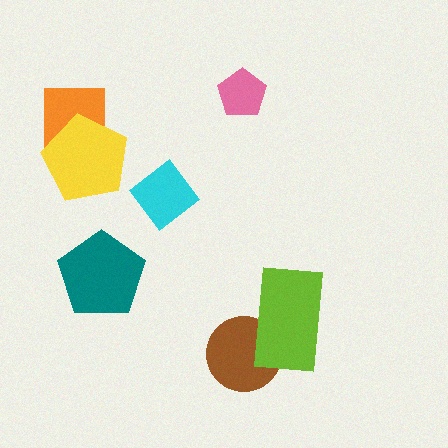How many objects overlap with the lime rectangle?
1 object overlaps with the lime rectangle.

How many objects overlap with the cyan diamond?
0 objects overlap with the cyan diamond.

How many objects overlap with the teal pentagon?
0 objects overlap with the teal pentagon.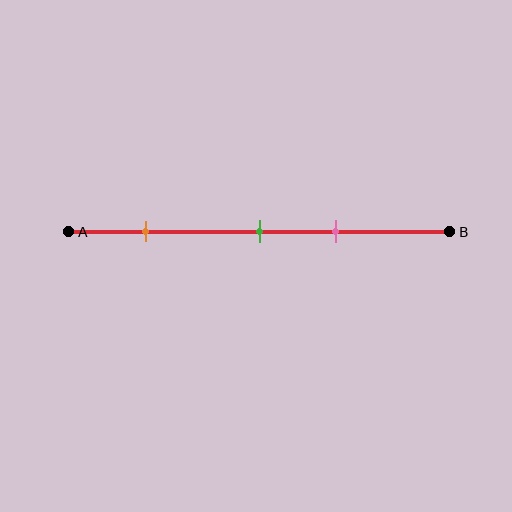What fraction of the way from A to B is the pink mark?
The pink mark is approximately 70% (0.7) of the way from A to B.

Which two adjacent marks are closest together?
The green and pink marks are the closest adjacent pair.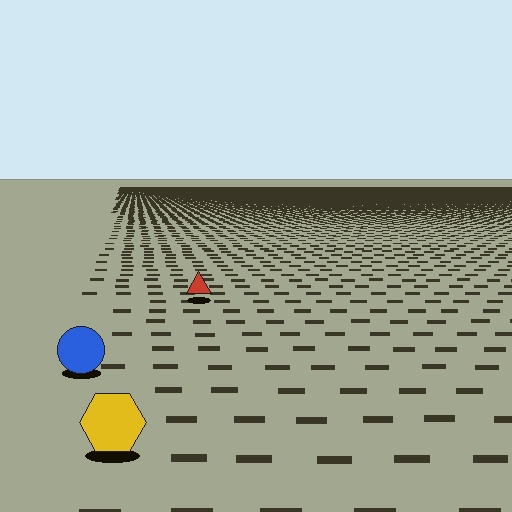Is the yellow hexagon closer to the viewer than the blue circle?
Yes. The yellow hexagon is closer — you can tell from the texture gradient: the ground texture is coarser near it.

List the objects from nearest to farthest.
From nearest to farthest: the yellow hexagon, the blue circle, the red triangle.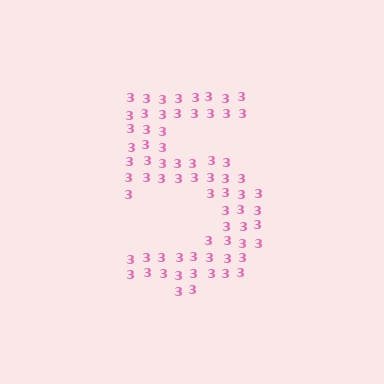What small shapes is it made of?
It is made of small digit 3's.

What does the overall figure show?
The overall figure shows the digit 5.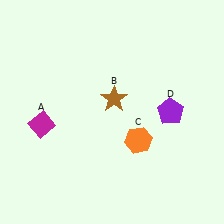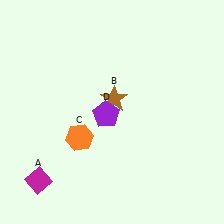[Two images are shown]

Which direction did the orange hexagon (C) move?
The orange hexagon (C) moved left.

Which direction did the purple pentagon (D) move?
The purple pentagon (D) moved left.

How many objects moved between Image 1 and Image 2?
3 objects moved between the two images.